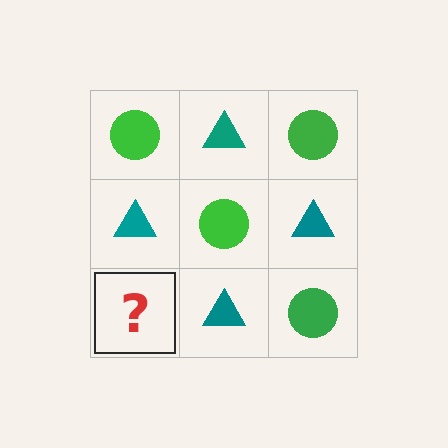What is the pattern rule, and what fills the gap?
The rule is that it alternates green circle and teal triangle in a checkerboard pattern. The gap should be filled with a green circle.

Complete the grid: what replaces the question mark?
The question mark should be replaced with a green circle.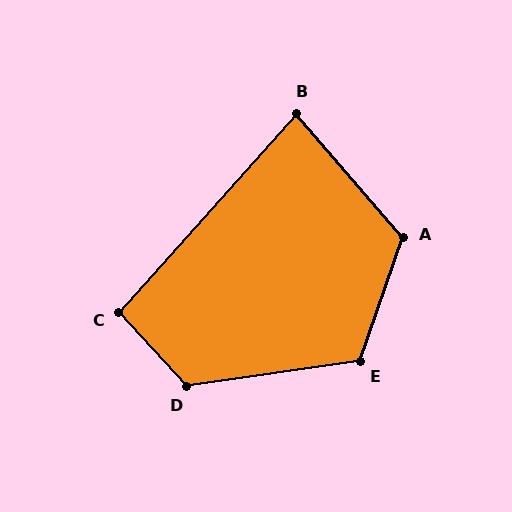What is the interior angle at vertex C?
Approximately 96 degrees (obtuse).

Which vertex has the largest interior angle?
D, at approximately 124 degrees.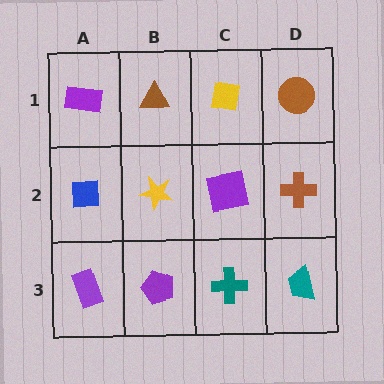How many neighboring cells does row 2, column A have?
3.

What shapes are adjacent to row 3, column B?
A yellow star (row 2, column B), a purple rectangle (row 3, column A), a teal cross (row 3, column C).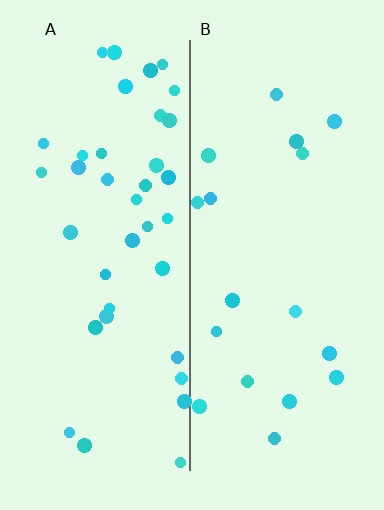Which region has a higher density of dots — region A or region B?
A (the left).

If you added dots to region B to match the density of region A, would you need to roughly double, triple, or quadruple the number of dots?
Approximately double.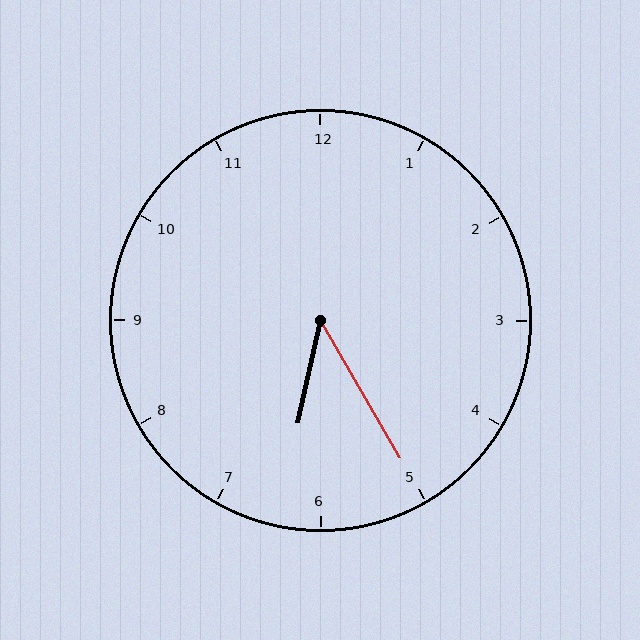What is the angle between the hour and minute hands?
Approximately 42 degrees.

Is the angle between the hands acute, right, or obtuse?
It is acute.